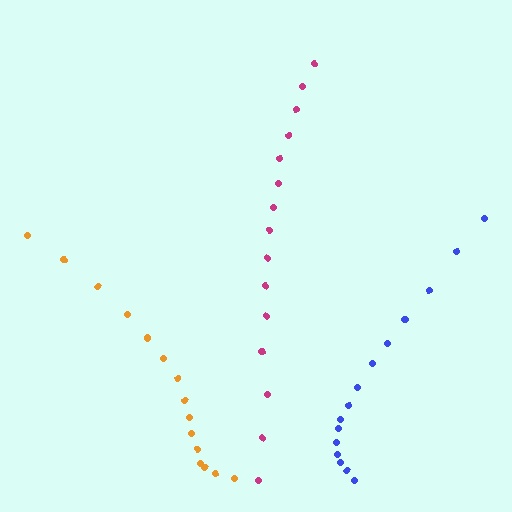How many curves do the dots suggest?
There are 3 distinct paths.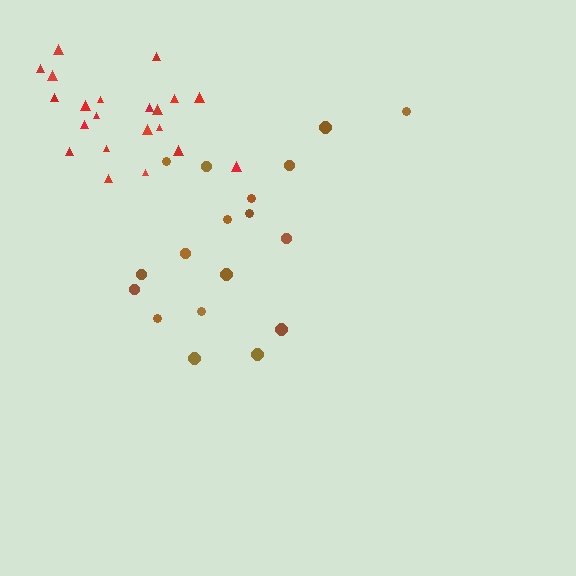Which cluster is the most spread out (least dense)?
Brown.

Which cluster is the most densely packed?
Red.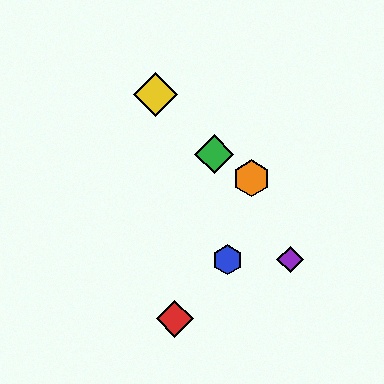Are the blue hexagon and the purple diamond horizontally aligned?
Yes, both are at y≈260.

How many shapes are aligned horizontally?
2 shapes (the blue hexagon, the purple diamond) are aligned horizontally.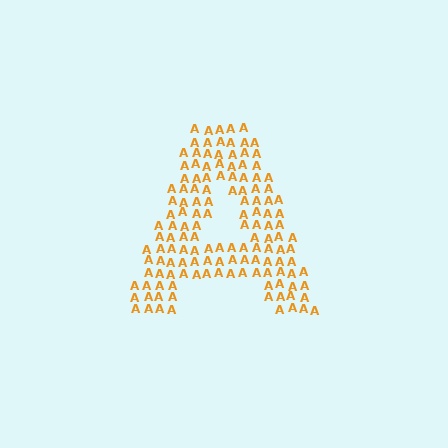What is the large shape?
The large shape is the letter A.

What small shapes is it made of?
It is made of small letter A's.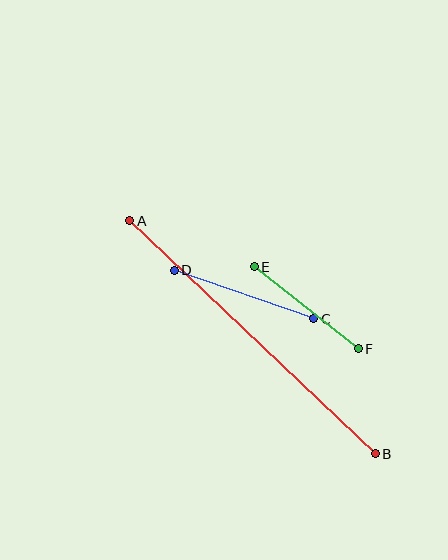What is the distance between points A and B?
The distance is approximately 338 pixels.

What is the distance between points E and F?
The distance is approximately 132 pixels.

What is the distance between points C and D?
The distance is approximately 148 pixels.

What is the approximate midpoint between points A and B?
The midpoint is at approximately (252, 337) pixels.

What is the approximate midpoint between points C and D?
The midpoint is at approximately (244, 294) pixels.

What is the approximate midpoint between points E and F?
The midpoint is at approximately (306, 308) pixels.